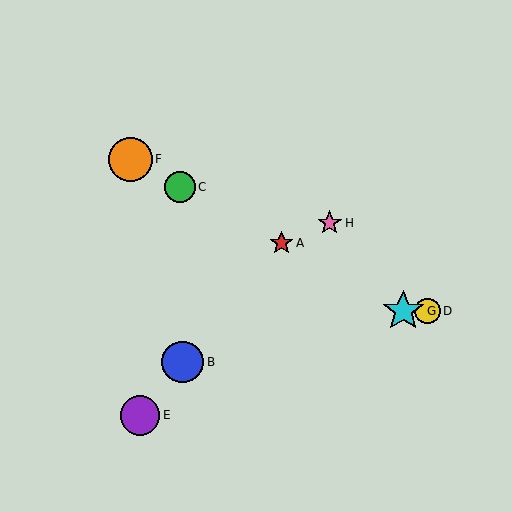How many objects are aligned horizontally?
2 objects (D, G) are aligned horizontally.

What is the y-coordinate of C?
Object C is at y≈187.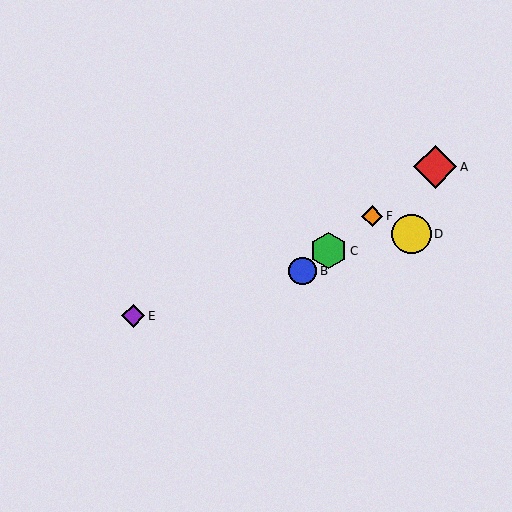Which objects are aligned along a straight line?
Objects A, B, C, F are aligned along a straight line.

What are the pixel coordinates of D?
Object D is at (412, 234).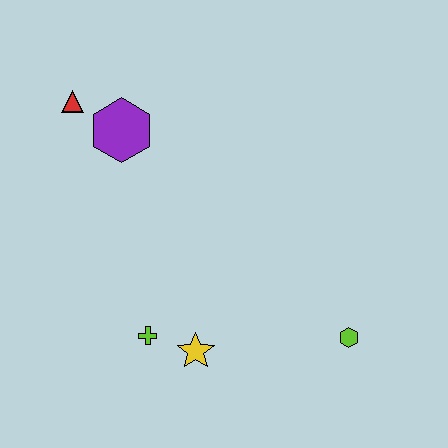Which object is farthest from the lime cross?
The red triangle is farthest from the lime cross.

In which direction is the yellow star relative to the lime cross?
The yellow star is to the right of the lime cross.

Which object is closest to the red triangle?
The purple hexagon is closest to the red triangle.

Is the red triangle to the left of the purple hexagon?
Yes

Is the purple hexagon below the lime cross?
No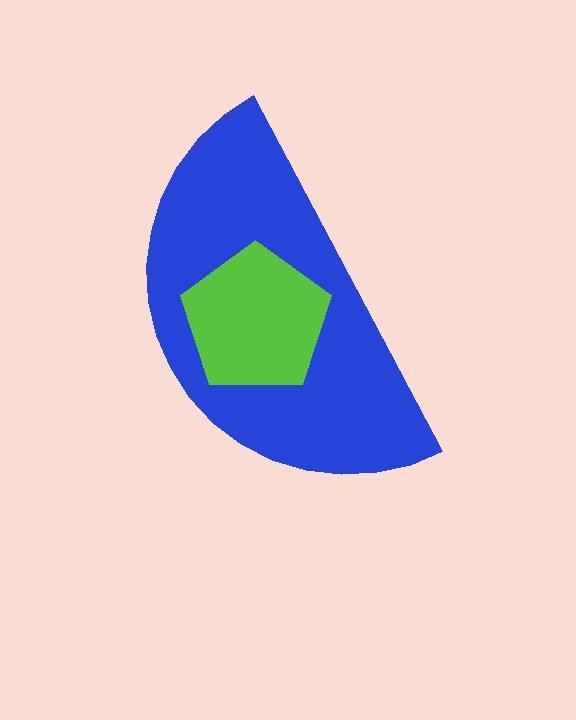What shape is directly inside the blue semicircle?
The lime pentagon.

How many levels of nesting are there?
2.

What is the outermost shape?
The blue semicircle.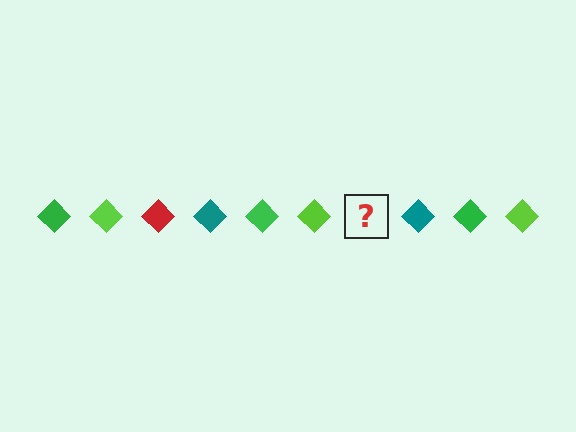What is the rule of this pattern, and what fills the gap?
The rule is that the pattern cycles through green, lime, red, teal diamonds. The gap should be filled with a red diamond.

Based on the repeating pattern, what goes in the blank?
The blank should be a red diamond.